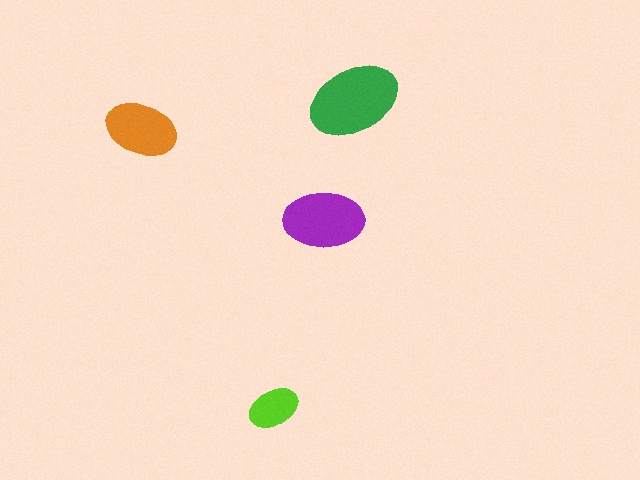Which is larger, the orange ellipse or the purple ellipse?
The purple one.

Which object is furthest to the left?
The orange ellipse is leftmost.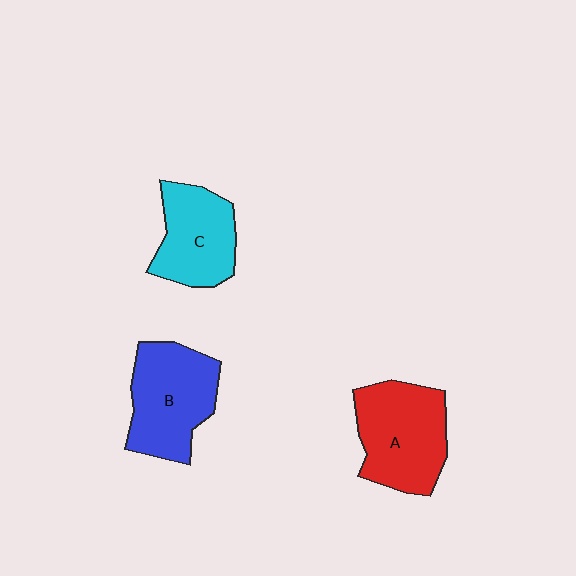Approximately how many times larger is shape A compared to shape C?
Approximately 1.2 times.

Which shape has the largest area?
Shape A (red).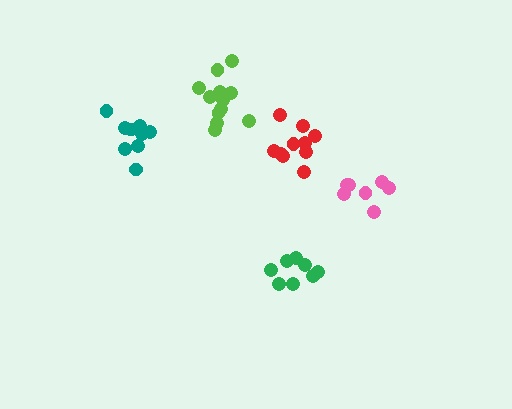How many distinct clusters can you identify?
There are 5 distinct clusters.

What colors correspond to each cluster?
The clusters are colored: lime, green, teal, pink, red.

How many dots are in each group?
Group 1: 13 dots, Group 2: 8 dots, Group 3: 9 dots, Group 4: 7 dots, Group 5: 10 dots (47 total).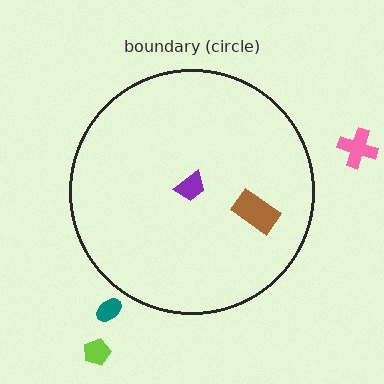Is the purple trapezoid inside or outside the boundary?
Inside.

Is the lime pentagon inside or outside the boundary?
Outside.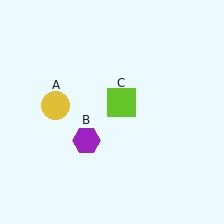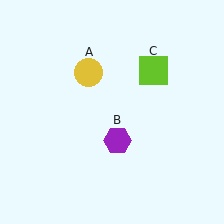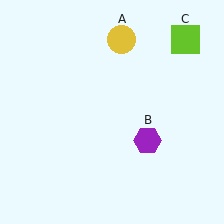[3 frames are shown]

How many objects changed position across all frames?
3 objects changed position: yellow circle (object A), purple hexagon (object B), lime square (object C).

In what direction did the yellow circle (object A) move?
The yellow circle (object A) moved up and to the right.